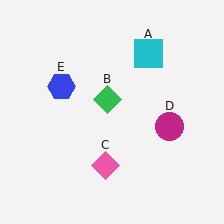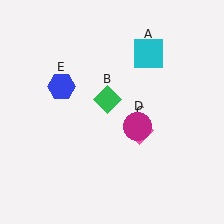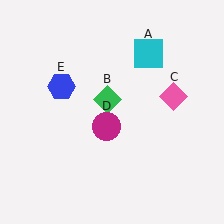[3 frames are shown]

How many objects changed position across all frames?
2 objects changed position: pink diamond (object C), magenta circle (object D).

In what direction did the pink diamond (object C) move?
The pink diamond (object C) moved up and to the right.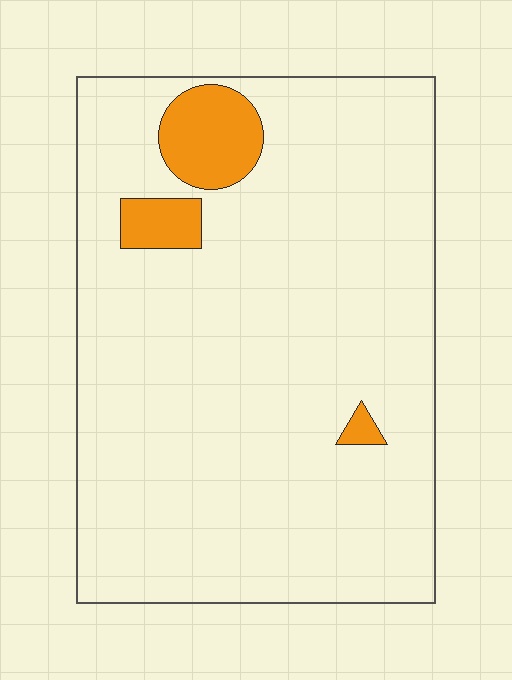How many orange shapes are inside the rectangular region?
3.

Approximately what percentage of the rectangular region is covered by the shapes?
Approximately 5%.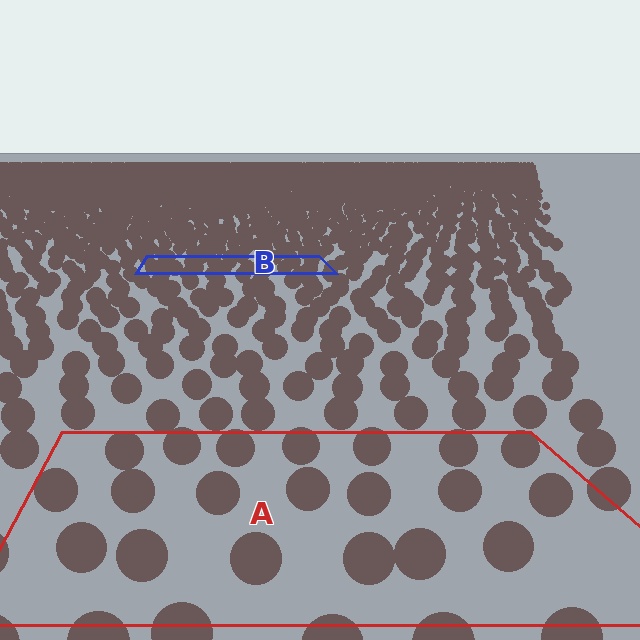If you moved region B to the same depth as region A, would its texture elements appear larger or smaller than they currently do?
They would appear larger. At a closer depth, the same texture elements are projected at a bigger on-screen size.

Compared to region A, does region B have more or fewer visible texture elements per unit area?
Region B has more texture elements per unit area — they are packed more densely because it is farther away.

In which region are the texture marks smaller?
The texture marks are smaller in region B, because it is farther away.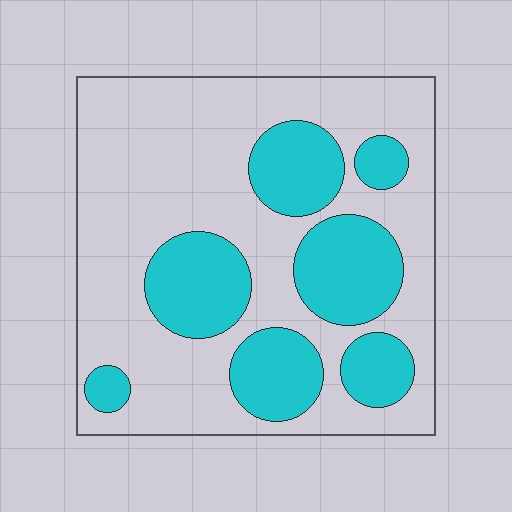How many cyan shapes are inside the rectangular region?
7.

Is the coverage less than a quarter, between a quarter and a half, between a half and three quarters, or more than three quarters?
Between a quarter and a half.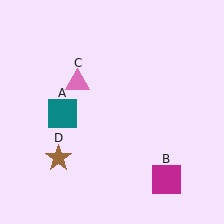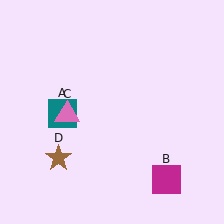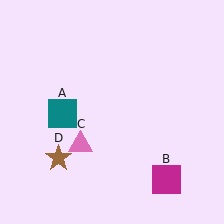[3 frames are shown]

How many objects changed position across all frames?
1 object changed position: pink triangle (object C).